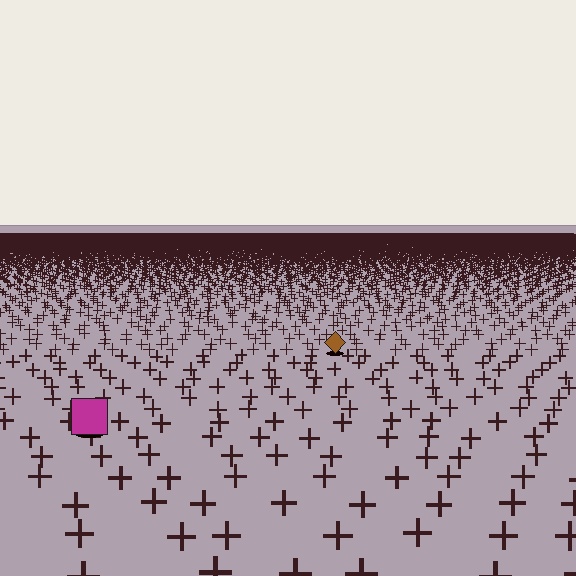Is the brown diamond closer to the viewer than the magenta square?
No. The magenta square is closer — you can tell from the texture gradient: the ground texture is coarser near it.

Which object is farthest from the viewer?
The brown diamond is farthest from the viewer. It appears smaller and the ground texture around it is denser.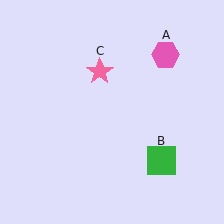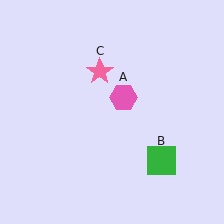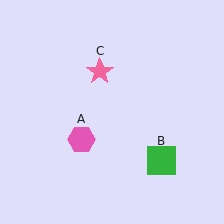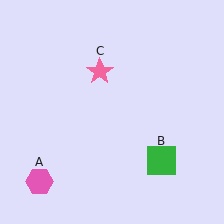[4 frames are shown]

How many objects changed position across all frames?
1 object changed position: pink hexagon (object A).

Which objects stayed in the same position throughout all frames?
Green square (object B) and pink star (object C) remained stationary.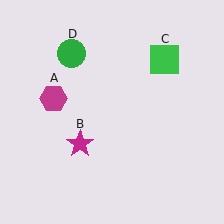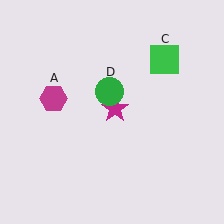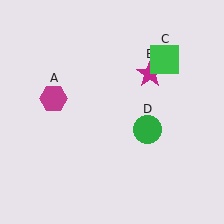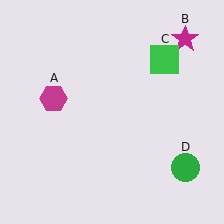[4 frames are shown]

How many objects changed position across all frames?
2 objects changed position: magenta star (object B), green circle (object D).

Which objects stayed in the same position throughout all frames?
Magenta hexagon (object A) and green square (object C) remained stationary.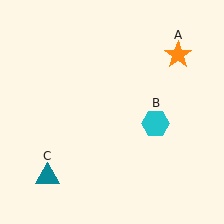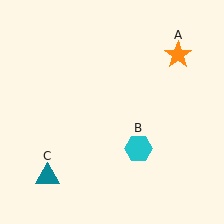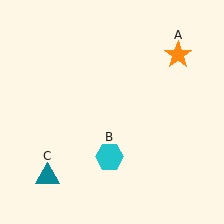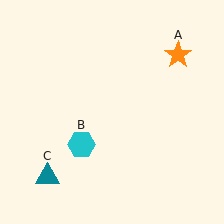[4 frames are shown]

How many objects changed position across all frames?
1 object changed position: cyan hexagon (object B).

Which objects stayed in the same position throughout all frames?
Orange star (object A) and teal triangle (object C) remained stationary.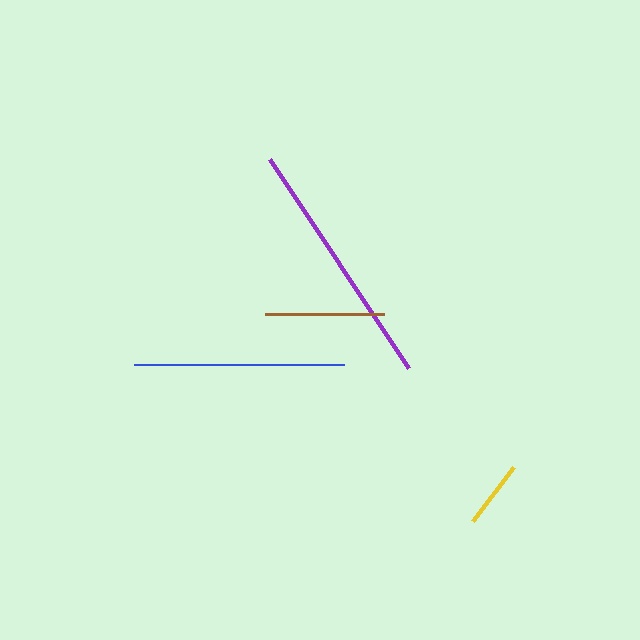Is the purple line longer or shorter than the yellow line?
The purple line is longer than the yellow line.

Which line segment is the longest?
The purple line is the longest at approximately 251 pixels.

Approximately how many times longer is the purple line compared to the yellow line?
The purple line is approximately 3.7 times the length of the yellow line.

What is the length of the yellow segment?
The yellow segment is approximately 69 pixels long.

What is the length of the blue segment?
The blue segment is approximately 210 pixels long.